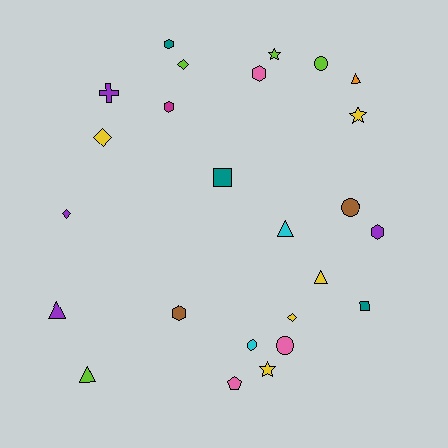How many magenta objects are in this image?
There is 1 magenta object.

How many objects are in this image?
There are 25 objects.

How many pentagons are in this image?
There is 1 pentagon.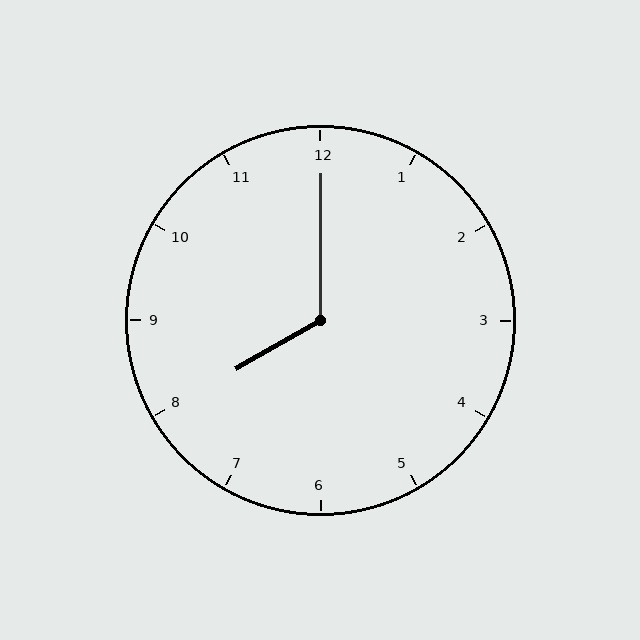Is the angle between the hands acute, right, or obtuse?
It is obtuse.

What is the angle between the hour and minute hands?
Approximately 120 degrees.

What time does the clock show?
8:00.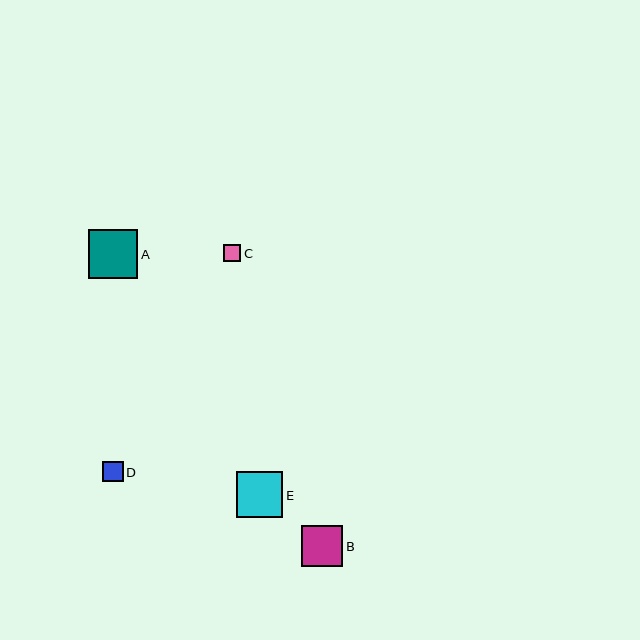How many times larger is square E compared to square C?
Square E is approximately 2.7 times the size of square C.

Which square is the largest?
Square A is the largest with a size of approximately 49 pixels.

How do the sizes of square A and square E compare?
Square A and square E are approximately the same size.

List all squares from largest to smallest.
From largest to smallest: A, E, B, D, C.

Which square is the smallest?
Square C is the smallest with a size of approximately 17 pixels.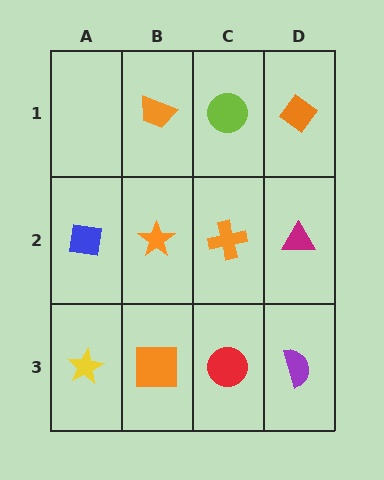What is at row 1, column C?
A lime circle.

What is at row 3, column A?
A yellow star.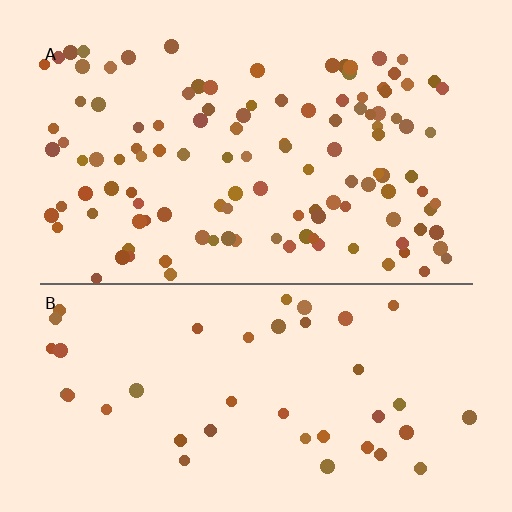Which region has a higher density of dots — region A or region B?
A (the top).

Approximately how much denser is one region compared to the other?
Approximately 2.8× — region A over region B.